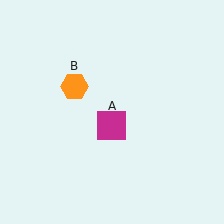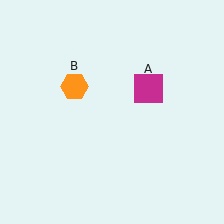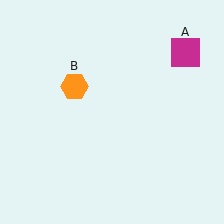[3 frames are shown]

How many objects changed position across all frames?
1 object changed position: magenta square (object A).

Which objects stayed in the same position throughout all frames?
Orange hexagon (object B) remained stationary.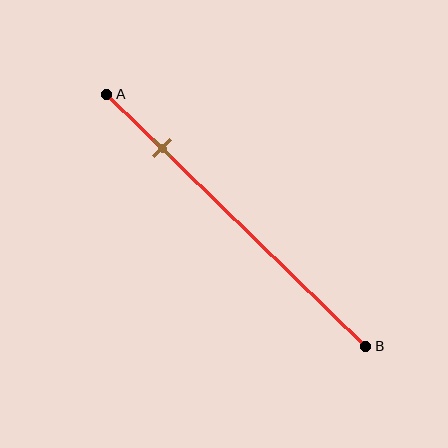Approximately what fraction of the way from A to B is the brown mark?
The brown mark is approximately 20% of the way from A to B.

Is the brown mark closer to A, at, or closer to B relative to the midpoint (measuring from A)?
The brown mark is closer to point A than the midpoint of segment AB.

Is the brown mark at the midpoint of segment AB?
No, the mark is at about 20% from A, not at the 50% midpoint.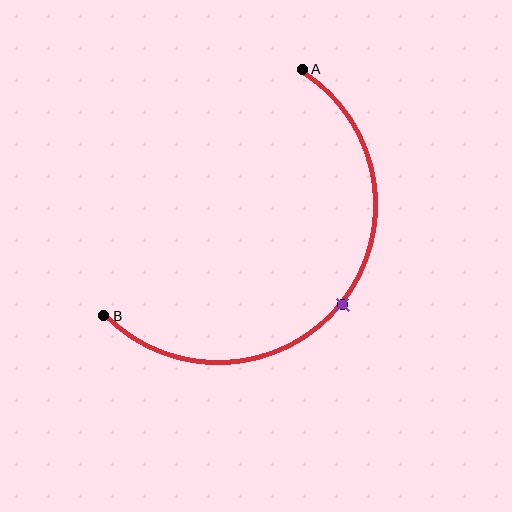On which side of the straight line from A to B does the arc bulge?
The arc bulges below and to the right of the straight line connecting A and B.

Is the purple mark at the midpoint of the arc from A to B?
Yes. The purple mark lies on the arc at equal arc-length from both A and B — it is the arc midpoint.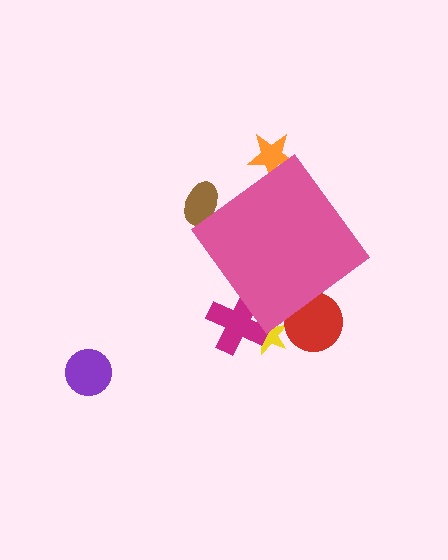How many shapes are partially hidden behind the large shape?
5 shapes are partially hidden.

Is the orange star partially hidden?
Yes, the orange star is partially hidden behind the pink diamond.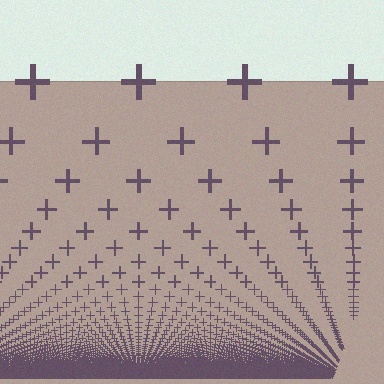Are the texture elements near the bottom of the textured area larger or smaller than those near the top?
Smaller. The gradient is inverted — elements near the bottom are smaller and denser.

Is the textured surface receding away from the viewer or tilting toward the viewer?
The surface appears to tilt toward the viewer. Texture elements get larger and sparser toward the top.